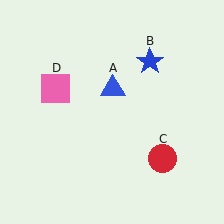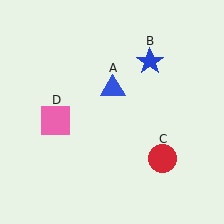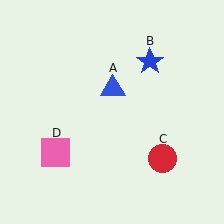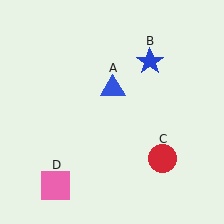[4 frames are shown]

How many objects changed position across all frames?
1 object changed position: pink square (object D).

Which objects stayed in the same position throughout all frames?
Blue triangle (object A) and blue star (object B) and red circle (object C) remained stationary.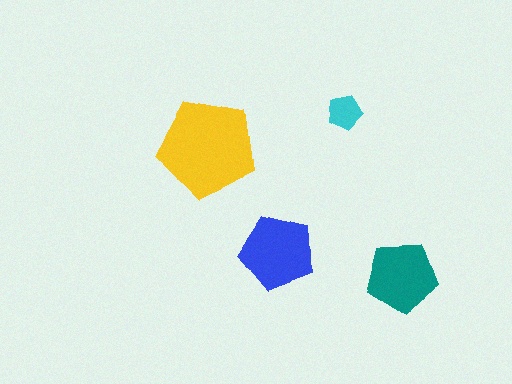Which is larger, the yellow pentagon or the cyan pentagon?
The yellow one.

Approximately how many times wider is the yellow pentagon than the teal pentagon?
About 1.5 times wider.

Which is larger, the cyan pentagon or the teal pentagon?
The teal one.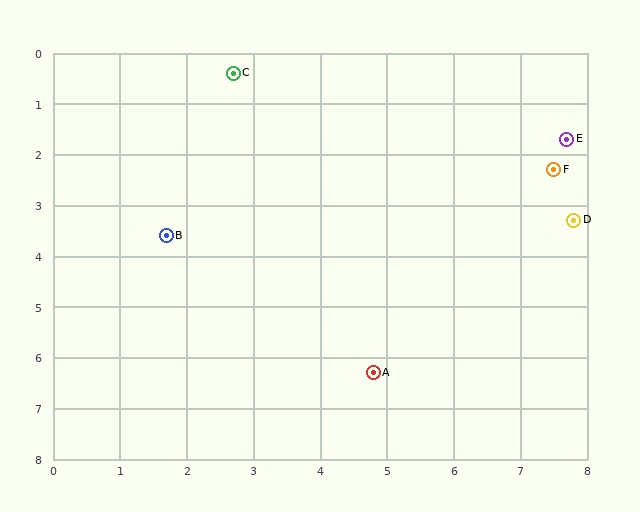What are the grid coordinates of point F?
Point F is at approximately (7.5, 2.3).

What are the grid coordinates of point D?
Point D is at approximately (7.8, 3.3).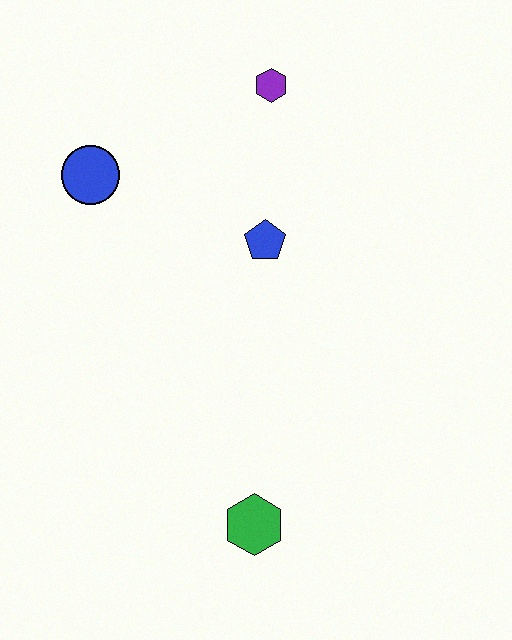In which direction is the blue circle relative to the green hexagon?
The blue circle is above the green hexagon.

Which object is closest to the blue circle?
The blue pentagon is closest to the blue circle.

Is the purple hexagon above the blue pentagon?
Yes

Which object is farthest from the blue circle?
The green hexagon is farthest from the blue circle.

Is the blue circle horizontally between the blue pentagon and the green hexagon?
No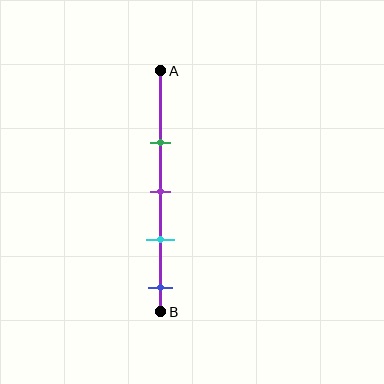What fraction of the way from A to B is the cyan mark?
The cyan mark is approximately 70% (0.7) of the way from A to B.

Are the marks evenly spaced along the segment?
Yes, the marks are approximately evenly spaced.